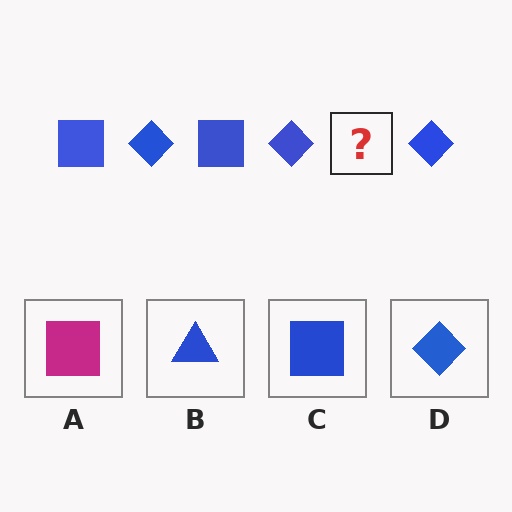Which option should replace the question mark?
Option C.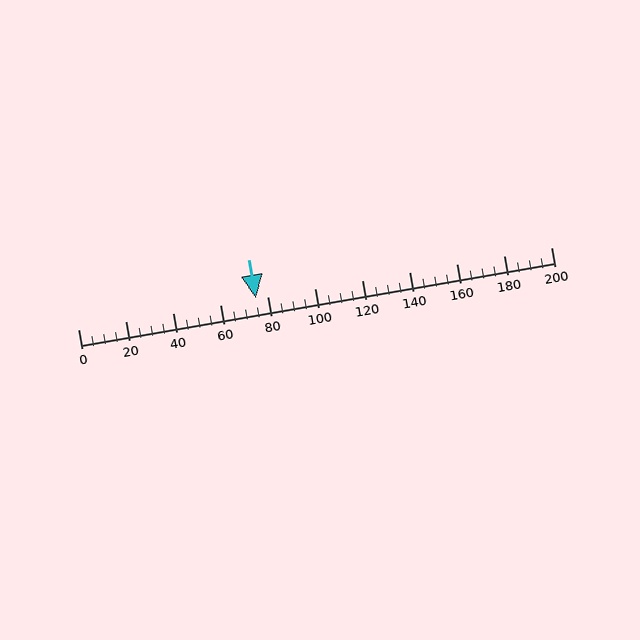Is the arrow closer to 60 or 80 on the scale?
The arrow is closer to 80.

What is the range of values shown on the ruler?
The ruler shows values from 0 to 200.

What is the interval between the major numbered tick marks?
The major tick marks are spaced 20 units apart.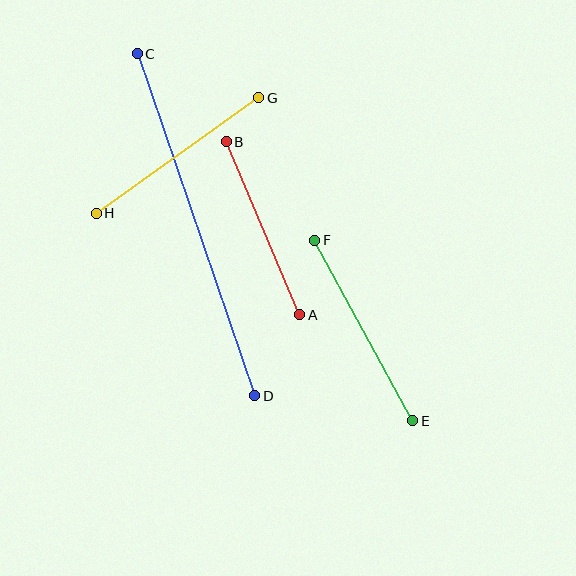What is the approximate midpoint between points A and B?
The midpoint is at approximately (263, 228) pixels.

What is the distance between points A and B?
The distance is approximately 188 pixels.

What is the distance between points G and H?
The distance is approximately 200 pixels.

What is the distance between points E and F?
The distance is approximately 205 pixels.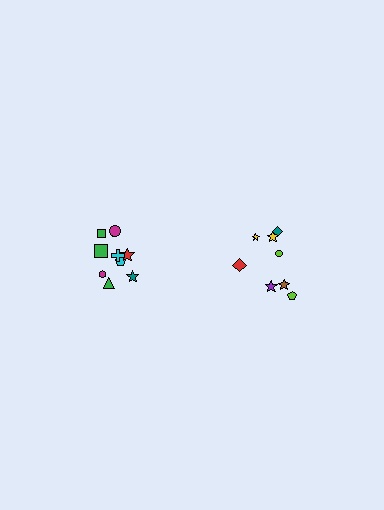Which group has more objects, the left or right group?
The left group.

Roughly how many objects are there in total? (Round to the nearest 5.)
Roughly 20 objects in total.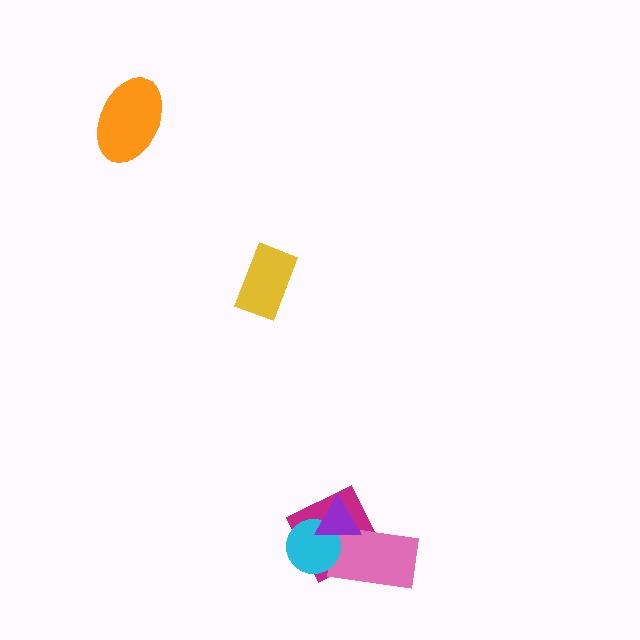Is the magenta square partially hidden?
Yes, it is partially covered by another shape.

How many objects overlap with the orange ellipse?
0 objects overlap with the orange ellipse.